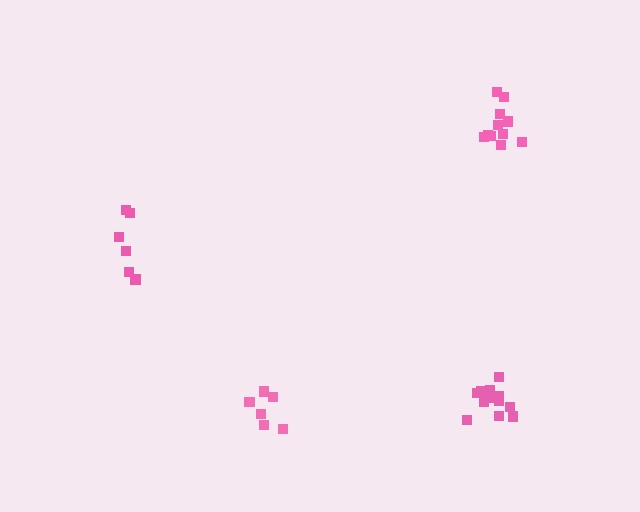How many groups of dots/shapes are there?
There are 4 groups.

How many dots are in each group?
Group 1: 11 dots, Group 2: 12 dots, Group 3: 6 dots, Group 4: 6 dots (35 total).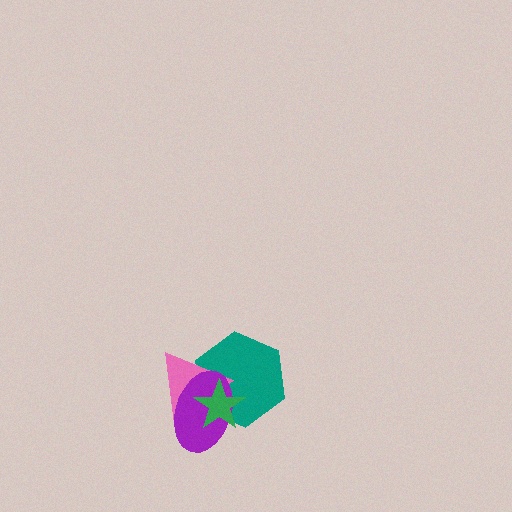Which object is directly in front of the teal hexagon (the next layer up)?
The pink triangle is directly in front of the teal hexagon.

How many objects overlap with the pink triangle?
3 objects overlap with the pink triangle.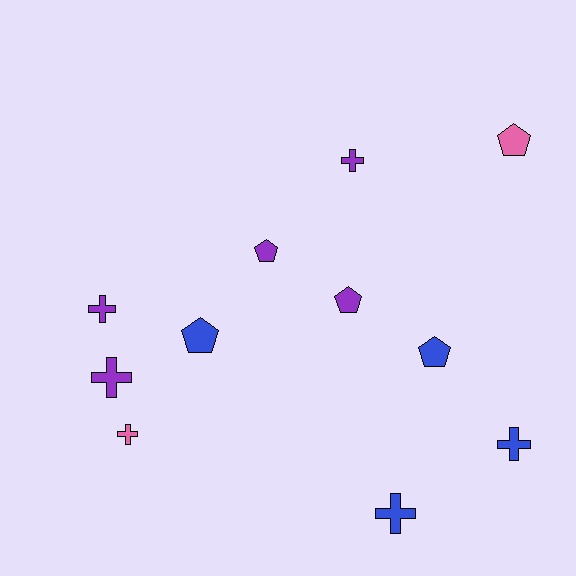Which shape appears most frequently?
Cross, with 6 objects.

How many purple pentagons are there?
There are 2 purple pentagons.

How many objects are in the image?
There are 11 objects.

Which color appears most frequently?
Purple, with 5 objects.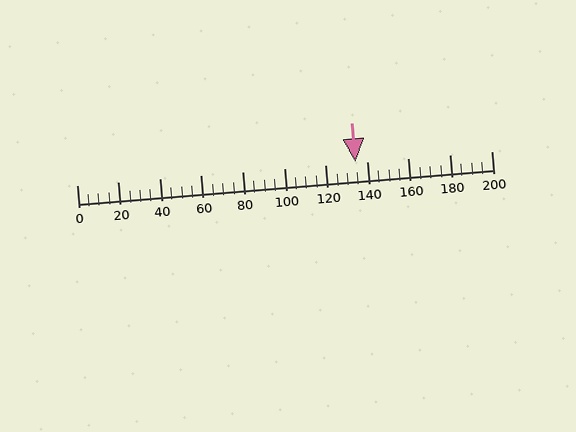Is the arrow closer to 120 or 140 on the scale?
The arrow is closer to 140.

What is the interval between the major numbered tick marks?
The major tick marks are spaced 20 units apart.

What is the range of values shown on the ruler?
The ruler shows values from 0 to 200.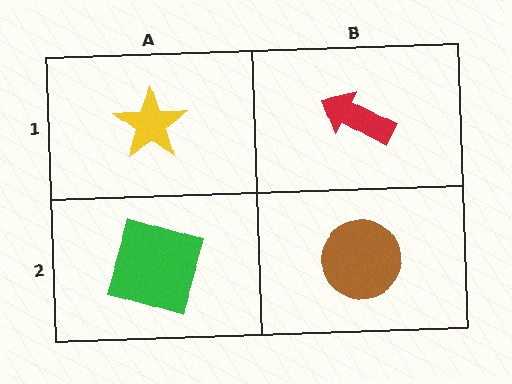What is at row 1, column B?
A red arrow.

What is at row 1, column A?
A yellow star.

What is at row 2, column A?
A green square.